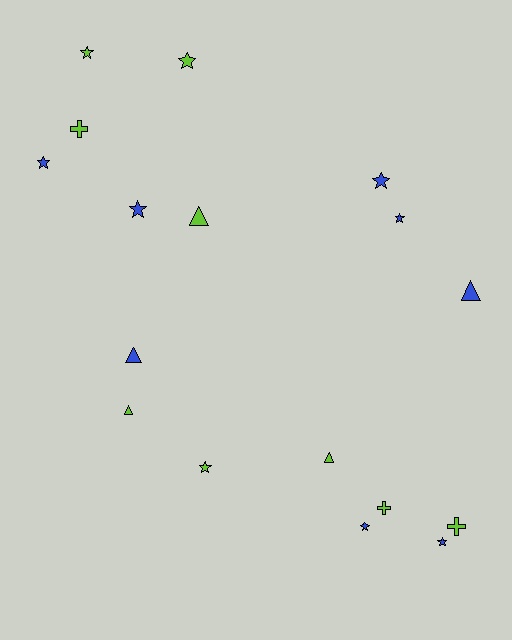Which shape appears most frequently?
Star, with 9 objects.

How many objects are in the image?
There are 17 objects.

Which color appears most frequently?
Lime, with 9 objects.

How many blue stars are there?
There are 6 blue stars.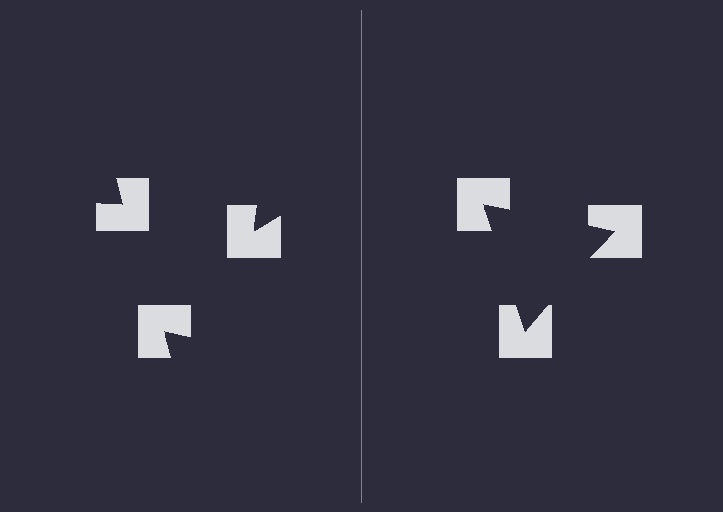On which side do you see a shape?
An illusory triangle appears on the right side. On the left side the wedge cuts are rotated, so no coherent shape forms.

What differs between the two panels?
The notched squares are positioned identically on both sides; only the wedge orientations differ. On the right they align to a triangle; on the left they are misaligned.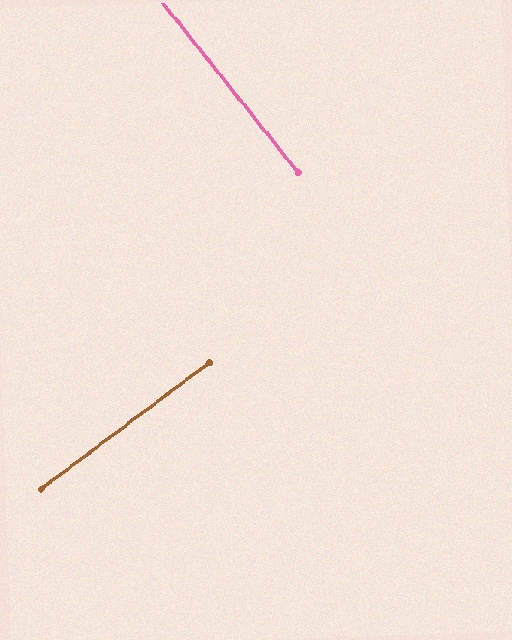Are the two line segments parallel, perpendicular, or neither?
Perpendicular — they meet at approximately 89°.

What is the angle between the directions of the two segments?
Approximately 89 degrees.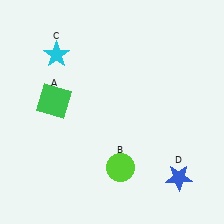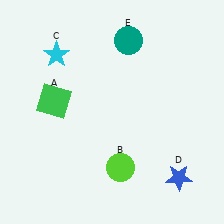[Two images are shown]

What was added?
A teal circle (E) was added in Image 2.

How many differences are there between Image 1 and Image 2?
There is 1 difference between the two images.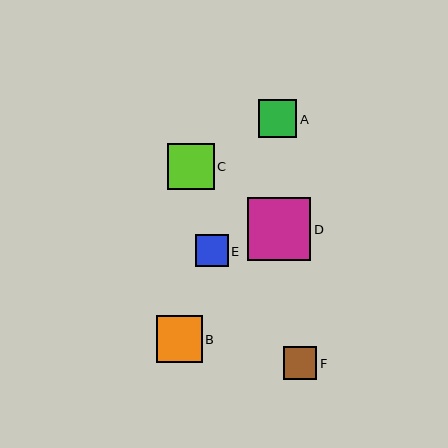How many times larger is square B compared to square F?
Square B is approximately 1.4 times the size of square F.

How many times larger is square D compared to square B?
Square D is approximately 1.4 times the size of square B.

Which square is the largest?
Square D is the largest with a size of approximately 63 pixels.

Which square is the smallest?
Square E is the smallest with a size of approximately 32 pixels.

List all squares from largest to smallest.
From largest to smallest: D, C, B, A, F, E.